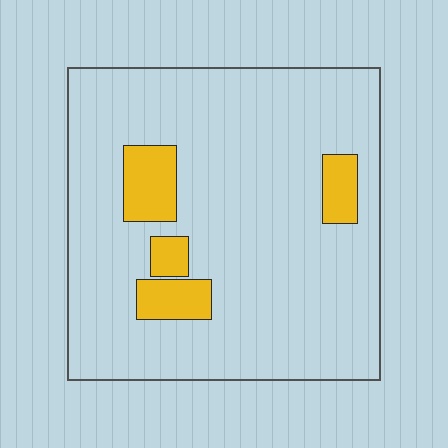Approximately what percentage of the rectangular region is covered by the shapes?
Approximately 10%.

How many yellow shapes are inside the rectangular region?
4.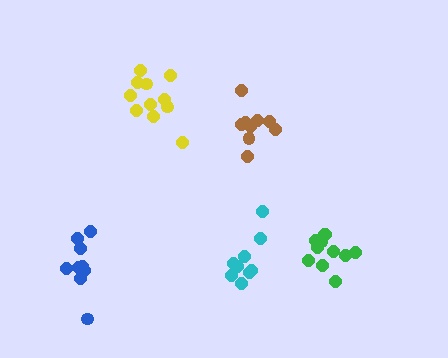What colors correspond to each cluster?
The clusters are colored: brown, green, cyan, blue, yellow.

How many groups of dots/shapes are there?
There are 5 groups.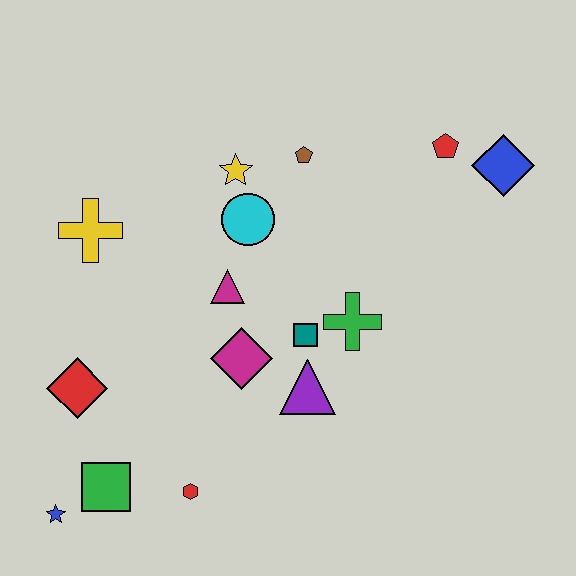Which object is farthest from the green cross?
The blue star is farthest from the green cross.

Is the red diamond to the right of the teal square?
No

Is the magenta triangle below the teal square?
No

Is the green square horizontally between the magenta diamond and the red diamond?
Yes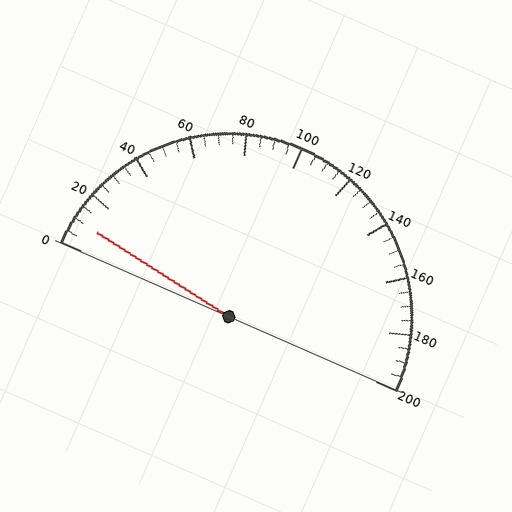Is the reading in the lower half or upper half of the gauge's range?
The reading is in the lower half of the range (0 to 200).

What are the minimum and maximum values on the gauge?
The gauge ranges from 0 to 200.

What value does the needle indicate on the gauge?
The needle indicates approximately 10.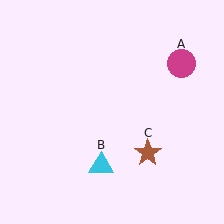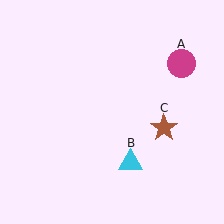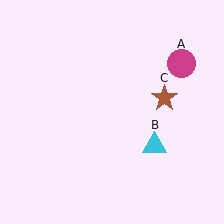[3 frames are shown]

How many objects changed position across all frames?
2 objects changed position: cyan triangle (object B), brown star (object C).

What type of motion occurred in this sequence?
The cyan triangle (object B), brown star (object C) rotated counterclockwise around the center of the scene.